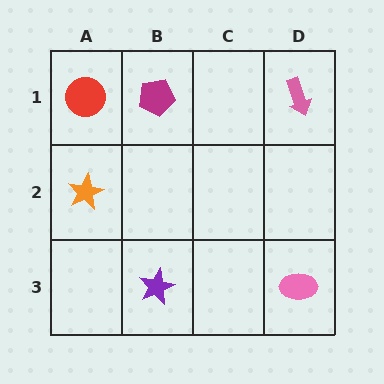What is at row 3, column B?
A purple star.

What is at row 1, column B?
A magenta pentagon.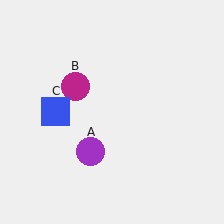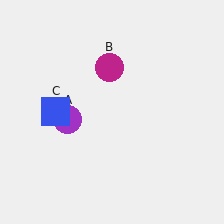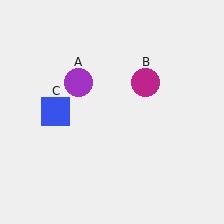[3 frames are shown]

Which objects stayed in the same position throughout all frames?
Blue square (object C) remained stationary.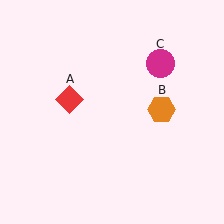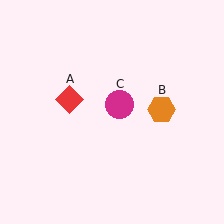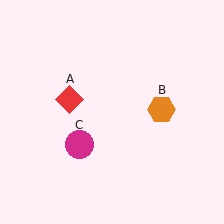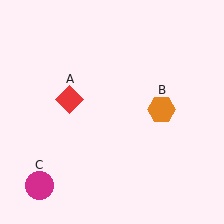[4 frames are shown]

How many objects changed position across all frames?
1 object changed position: magenta circle (object C).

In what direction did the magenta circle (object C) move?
The magenta circle (object C) moved down and to the left.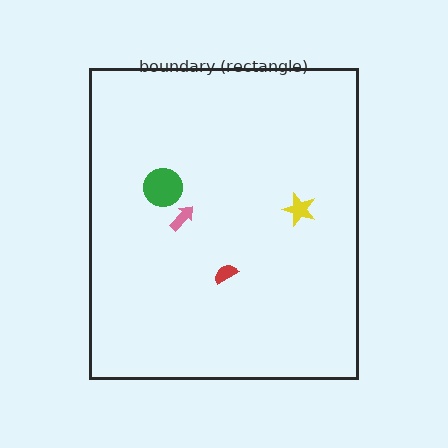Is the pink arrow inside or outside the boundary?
Inside.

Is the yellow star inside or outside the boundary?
Inside.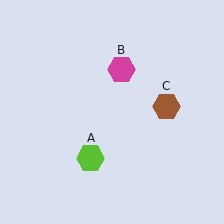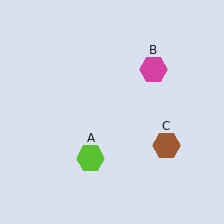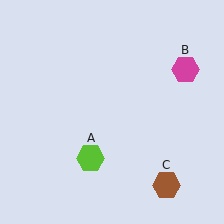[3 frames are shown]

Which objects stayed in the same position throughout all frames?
Lime hexagon (object A) remained stationary.